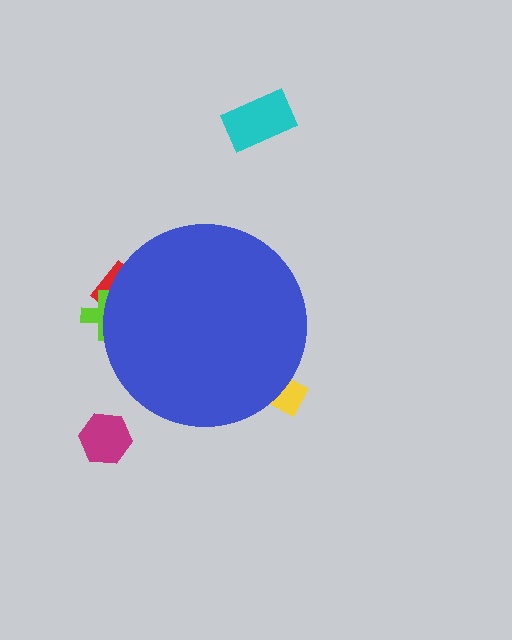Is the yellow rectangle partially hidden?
Yes, the yellow rectangle is partially hidden behind the blue circle.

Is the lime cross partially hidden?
Yes, the lime cross is partially hidden behind the blue circle.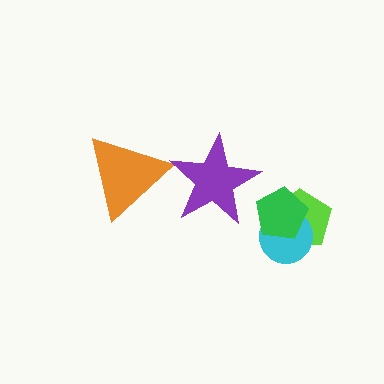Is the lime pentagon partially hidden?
Yes, it is partially covered by another shape.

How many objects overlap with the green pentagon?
2 objects overlap with the green pentagon.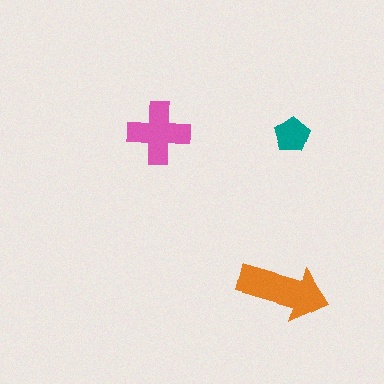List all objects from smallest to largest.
The teal pentagon, the pink cross, the orange arrow.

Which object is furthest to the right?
The teal pentagon is rightmost.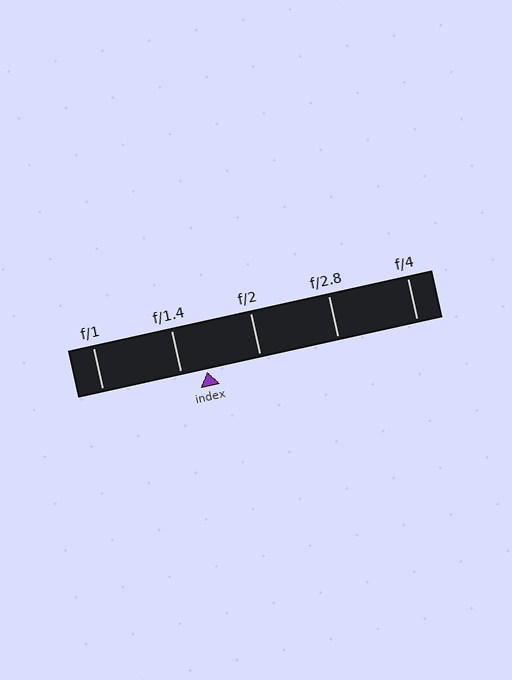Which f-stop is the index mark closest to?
The index mark is closest to f/1.4.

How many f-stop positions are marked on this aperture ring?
There are 5 f-stop positions marked.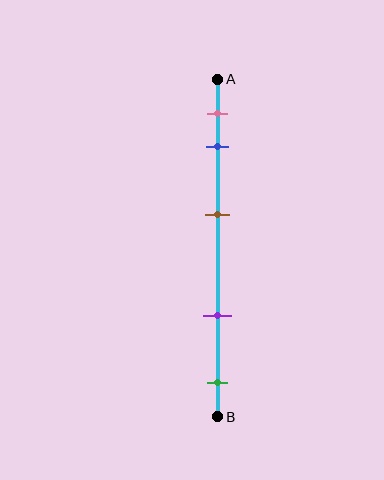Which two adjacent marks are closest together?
The pink and blue marks are the closest adjacent pair.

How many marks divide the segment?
There are 5 marks dividing the segment.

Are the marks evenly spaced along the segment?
No, the marks are not evenly spaced.